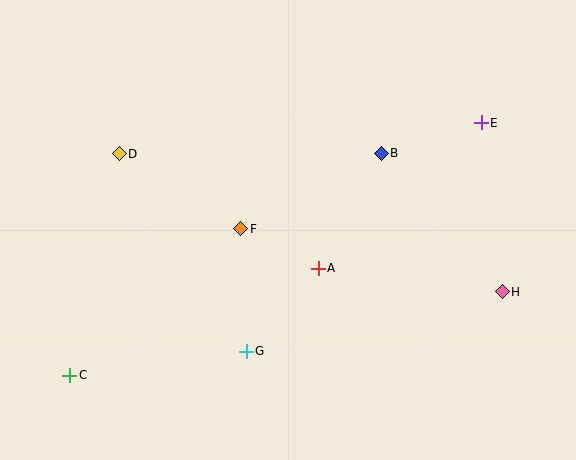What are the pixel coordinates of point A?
Point A is at (318, 268).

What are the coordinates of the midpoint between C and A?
The midpoint between C and A is at (194, 322).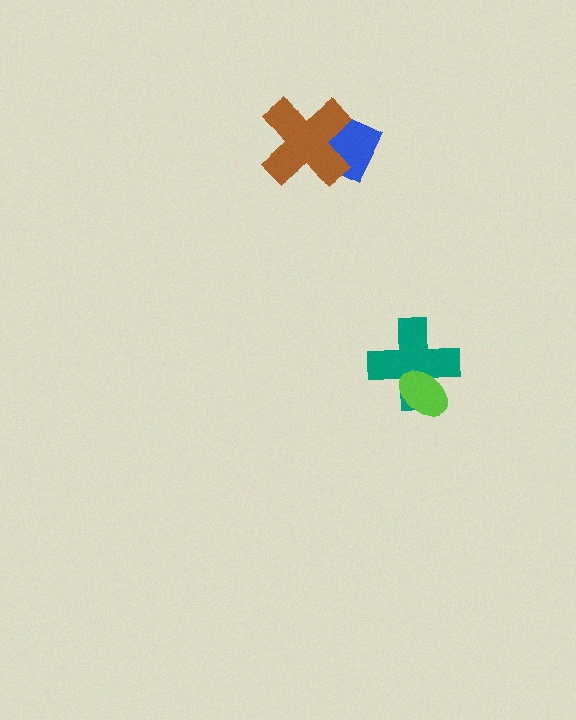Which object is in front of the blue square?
The brown cross is in front of the blue square.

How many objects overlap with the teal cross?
1 object overlaps with the teal cross.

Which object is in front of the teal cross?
The lime ellipse is in front of the teal cross.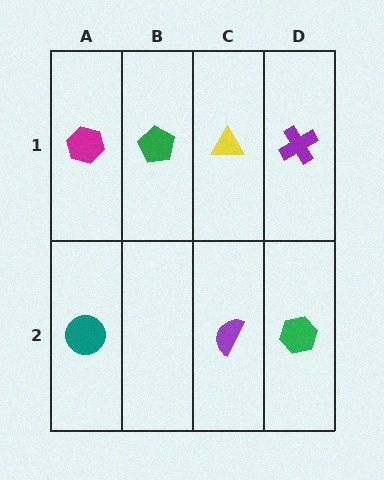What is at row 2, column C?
A purple semicircle.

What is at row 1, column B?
A green pentagon.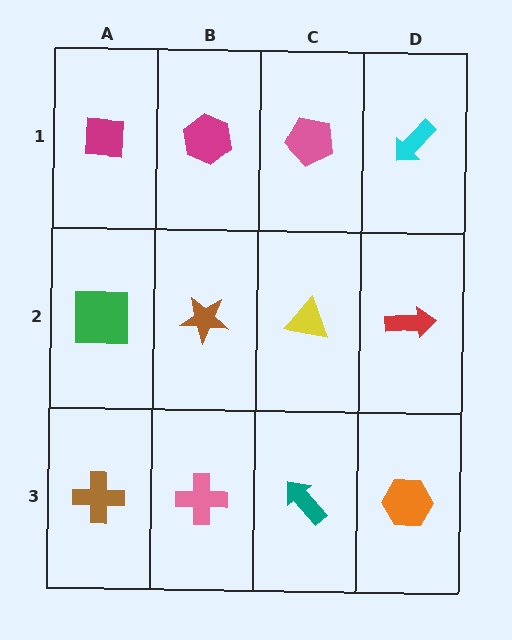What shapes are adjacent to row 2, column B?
A magenta hexagon (row 1, column B), a pink cross (row 3, column B), a green square (row 2, column A), a yellow triangle (row 2, column C).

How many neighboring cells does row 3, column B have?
3.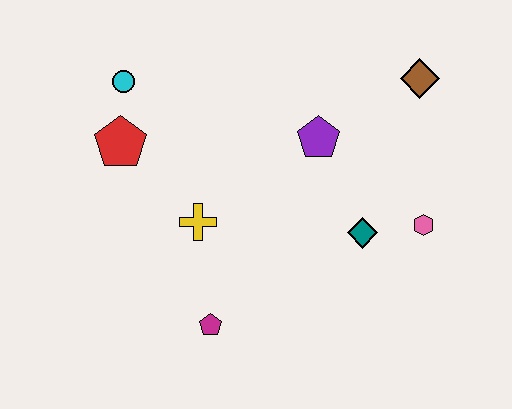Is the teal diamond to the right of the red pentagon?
Yes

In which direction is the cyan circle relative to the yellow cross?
The cyan circle is above the yellow cross.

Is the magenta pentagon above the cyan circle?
No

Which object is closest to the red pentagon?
The cyan circle is closest to the red pentagon.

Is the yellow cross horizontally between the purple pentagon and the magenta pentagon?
No